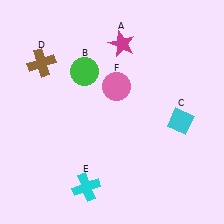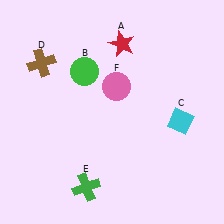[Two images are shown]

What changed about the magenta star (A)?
In Image 1, A is magenta. In Image 2, it changed to red.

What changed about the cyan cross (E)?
In Image 1, E is cyan. In Image 2, it changed to green.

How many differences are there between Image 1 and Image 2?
There are 2 differences between the two images.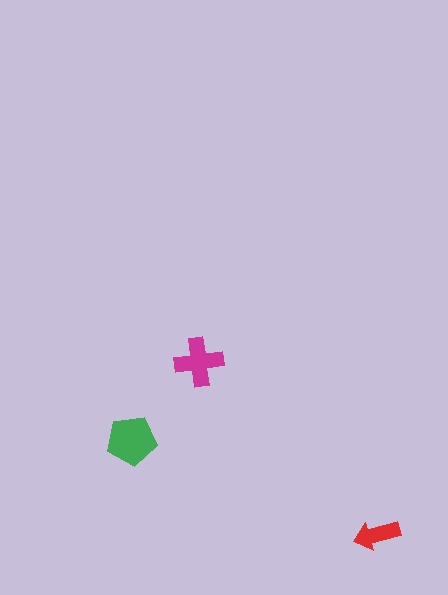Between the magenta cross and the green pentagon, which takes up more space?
The green pentagon.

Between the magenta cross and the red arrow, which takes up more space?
The magenta cross.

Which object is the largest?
The green pentagon.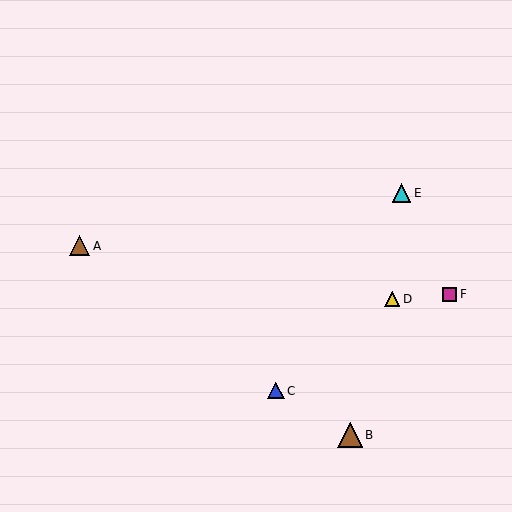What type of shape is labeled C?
Shape C is a blue triangle.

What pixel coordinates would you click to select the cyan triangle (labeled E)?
Click at (402, 193) to select the cyan triangle E.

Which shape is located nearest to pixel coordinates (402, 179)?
The cyan triangle (labeled E) at (402, 193) is nearest to that location.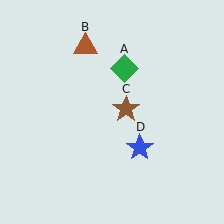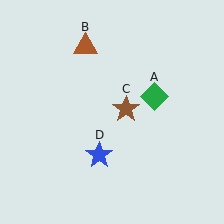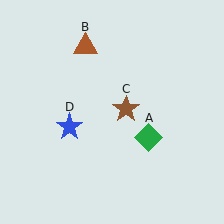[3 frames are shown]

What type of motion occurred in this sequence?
The green diamond (object A), blue star (object D) rotated clockwise around the center of the scene.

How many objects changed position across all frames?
2 objects changed position: green diamond (object A), blue star (object D).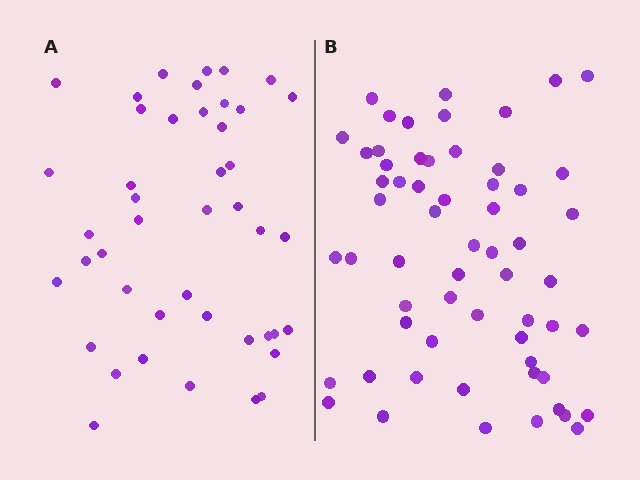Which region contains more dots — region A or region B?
Region B (the right region) has more dots.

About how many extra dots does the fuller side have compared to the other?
Region B has approximately 15 more dots than region A.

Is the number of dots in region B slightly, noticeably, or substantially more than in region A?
Region B has noticeably more, but not dramatically so. The ratio is roughly 1.4 to 1.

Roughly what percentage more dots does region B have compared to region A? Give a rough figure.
About 35% more.